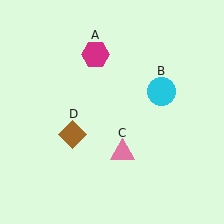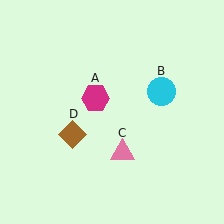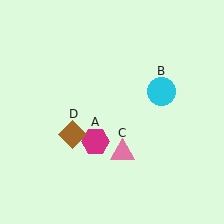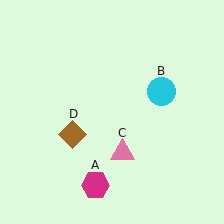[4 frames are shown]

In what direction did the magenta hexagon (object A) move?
The magenta hexagon (object A) moved down.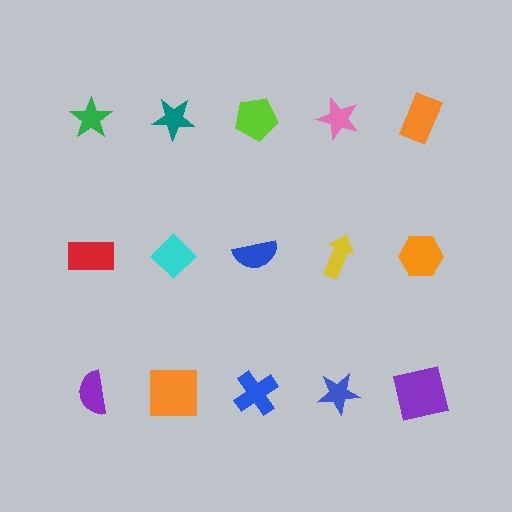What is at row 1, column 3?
A lime pentagon.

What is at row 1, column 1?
A green star.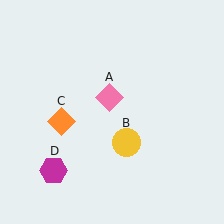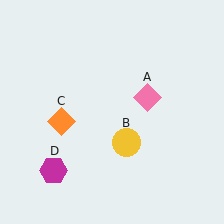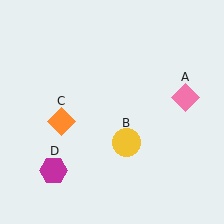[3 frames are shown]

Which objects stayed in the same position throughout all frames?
Yellow circle (object B) and orange diamond (object C) and magenta hexagon (object D) remained stationary.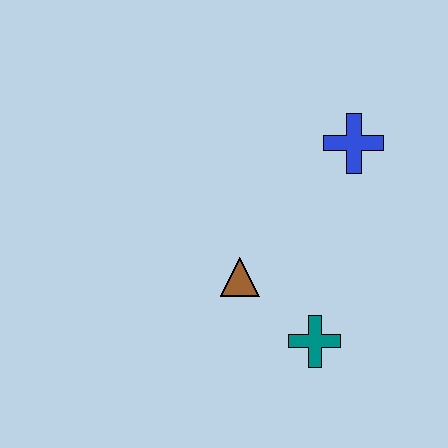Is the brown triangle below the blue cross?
Yes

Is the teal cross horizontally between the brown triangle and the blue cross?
Yes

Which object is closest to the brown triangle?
The teal cross is closest to the brown triangle.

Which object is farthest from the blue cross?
The teal cross is farthest from the blue cross.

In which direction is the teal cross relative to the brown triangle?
The teal cross is to the right of the brown triangle.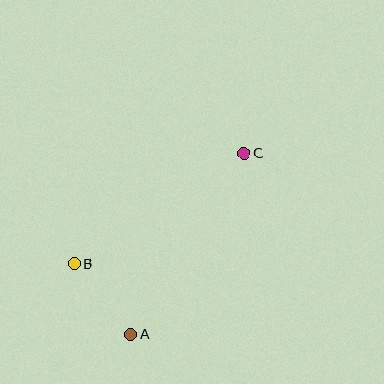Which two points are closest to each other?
Points A and B are closest to each other.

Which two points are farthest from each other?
Points A and C are farthest from each other.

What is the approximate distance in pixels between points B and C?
The distance between B and C is approximately 203 pixels.